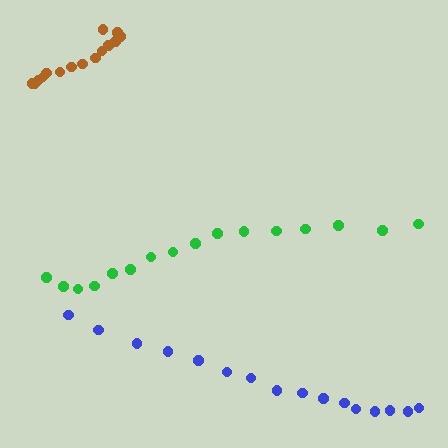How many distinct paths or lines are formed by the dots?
There are 3 distinct paths.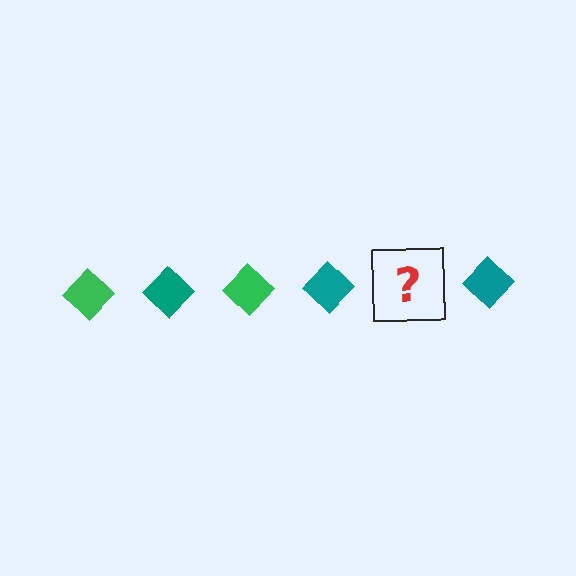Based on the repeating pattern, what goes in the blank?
The blank should be a green diamond.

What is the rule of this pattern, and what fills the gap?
The rule is that the pattern cycles through green, teal diamonds. The gap should be filled with a green diamond.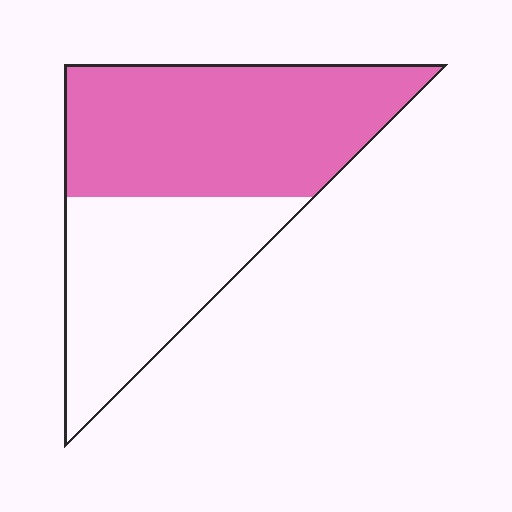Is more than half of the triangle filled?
Yes.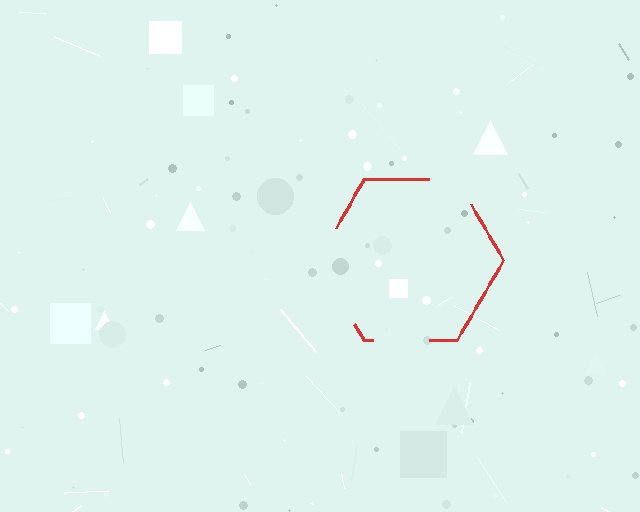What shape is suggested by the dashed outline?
The dashed outline suggests a hexagon.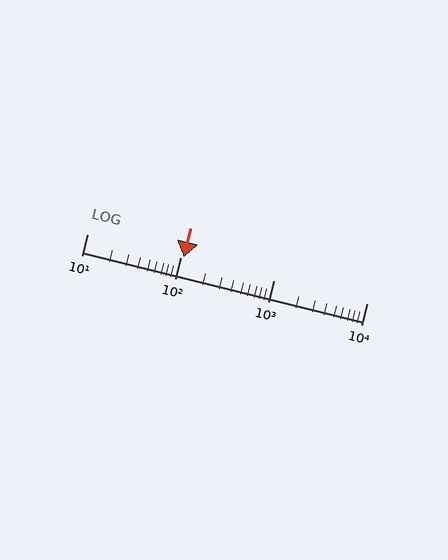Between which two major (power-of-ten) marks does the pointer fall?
The pointer is between 100 and 1000.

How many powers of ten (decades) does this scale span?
The scale spans 3 decades, from 10 to 10000.